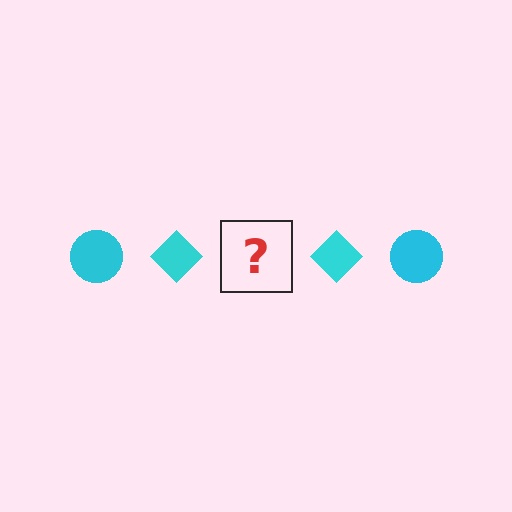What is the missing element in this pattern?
The missing element is a cyan circle.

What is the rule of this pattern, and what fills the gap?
The rule is that the pattern cycles through circle, diamond shapes in cyan. The gap should be filled with a cyan circle.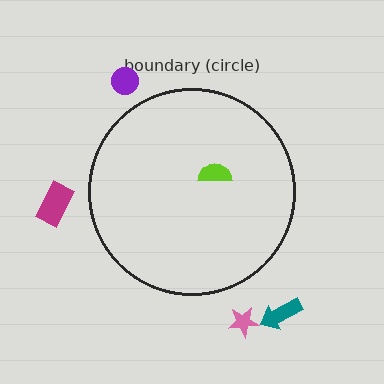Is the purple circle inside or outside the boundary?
Outside.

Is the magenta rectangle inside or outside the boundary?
Outside.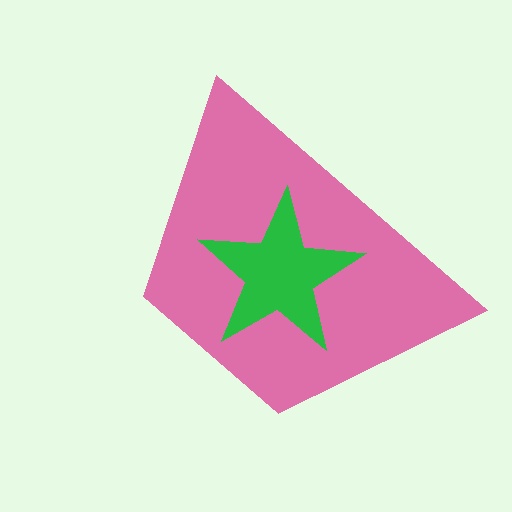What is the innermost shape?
The green star.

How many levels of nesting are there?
2.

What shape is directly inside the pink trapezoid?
The green star.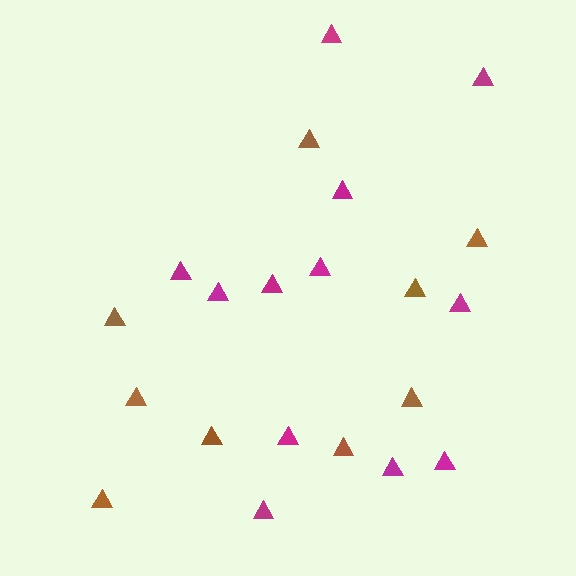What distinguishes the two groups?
There are 2 groups: one group of brown triangles (9) and one group of magenta triangles (12).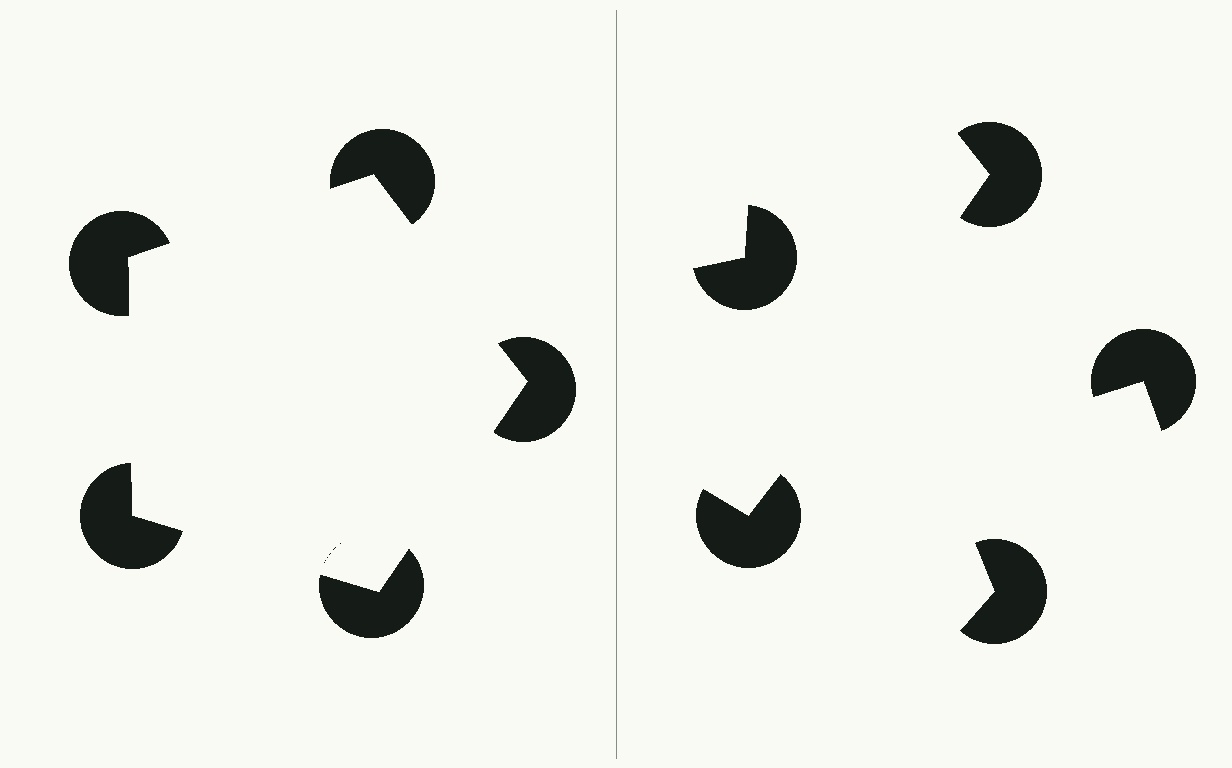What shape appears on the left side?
An illusory pentagon.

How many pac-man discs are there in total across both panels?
10 — 5 on each side.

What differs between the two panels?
The pac-man discs are positioned identically on both sides; only the wedge orientations differ. On the left they align to a pentagon; on the right they are misaligned.